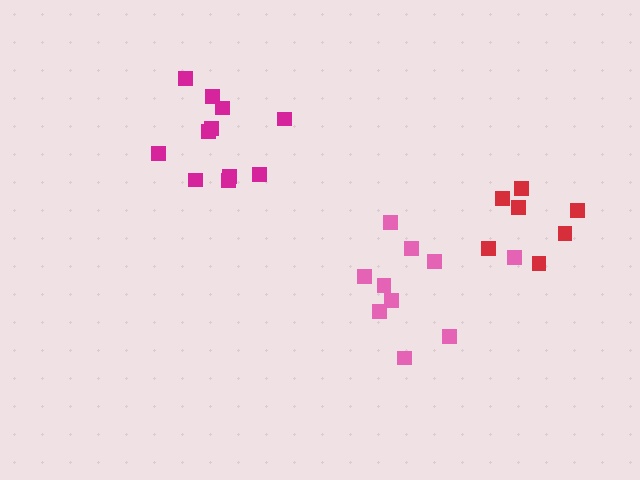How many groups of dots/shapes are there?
There are 3 groups.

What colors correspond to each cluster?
The clusters are colored: pink, magenta, red.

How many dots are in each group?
Group 1: 10 dots, Group 2: 11 dots, Group 3: 7 dots (28 total).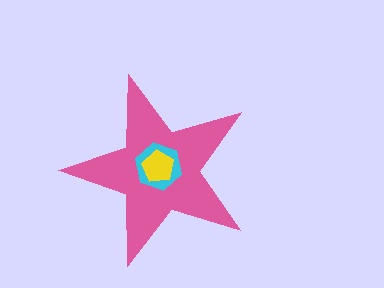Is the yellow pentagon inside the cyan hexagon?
Yes.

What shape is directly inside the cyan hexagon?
The yellow pentagon.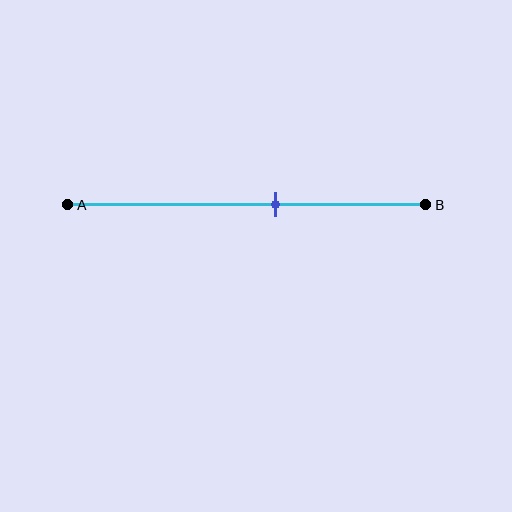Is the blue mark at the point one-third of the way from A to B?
No, the mark is at about 60% from A, not at the 33% one-third point.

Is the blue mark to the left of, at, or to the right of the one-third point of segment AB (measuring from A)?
The blue mark is to the right of the one-third point of segment AB.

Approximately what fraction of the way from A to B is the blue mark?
The blue mark is approximately 60% of the way from A to B.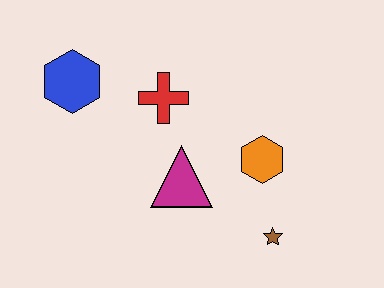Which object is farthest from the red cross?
The brown star is farthest from the red cross.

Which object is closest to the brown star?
The orange hexagon is closest to the brown star.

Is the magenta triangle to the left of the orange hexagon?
Yes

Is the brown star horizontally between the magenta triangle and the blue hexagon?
No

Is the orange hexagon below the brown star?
No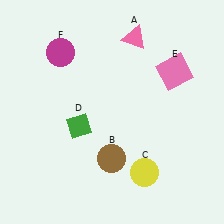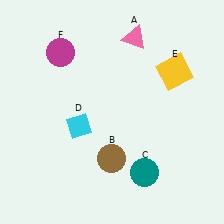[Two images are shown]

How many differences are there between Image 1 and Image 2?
There are 3 differences between the two images.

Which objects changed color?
C changed from yellow to teal. D changed from green to cyan. E changed from pink to yellow.